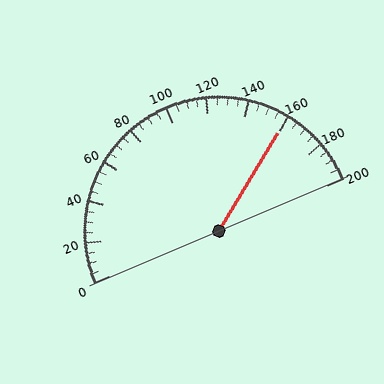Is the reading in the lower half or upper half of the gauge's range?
The reading is in the upper half of the range (0 to 200).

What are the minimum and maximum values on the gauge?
The gauge ranges from 0 to 200.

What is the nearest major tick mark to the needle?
The nearest major tick mark is 160.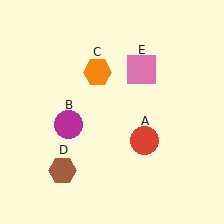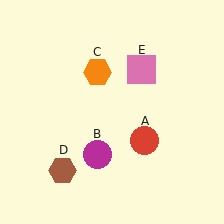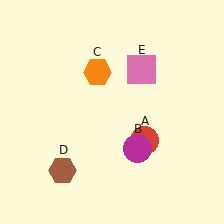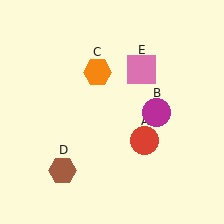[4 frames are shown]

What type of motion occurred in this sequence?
The magenta circle (object B) rotated counterclockwise around the center of the scene.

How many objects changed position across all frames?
1 object changed position: magenta circle (object B).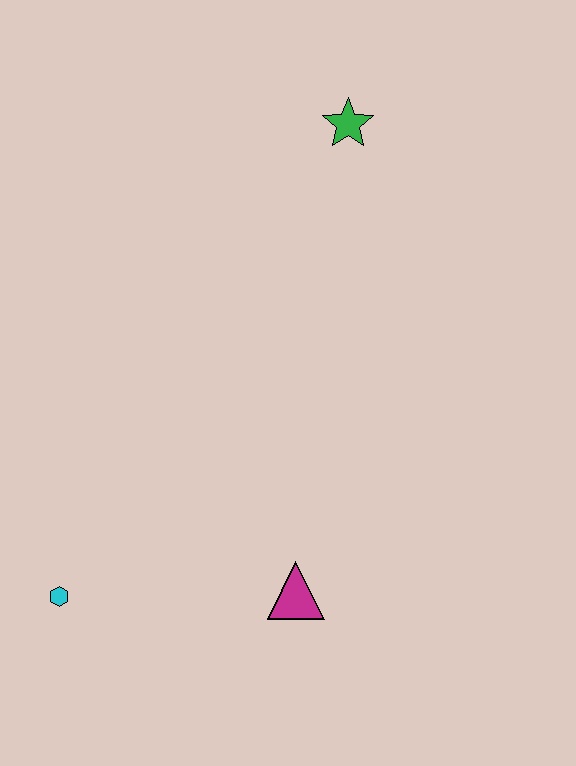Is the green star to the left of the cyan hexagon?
No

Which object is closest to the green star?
The magenta triangle is closest to the green star.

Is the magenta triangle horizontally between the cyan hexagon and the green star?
Yes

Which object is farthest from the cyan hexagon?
The green star is farthest from the cyan hexagon.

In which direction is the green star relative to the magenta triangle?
The green star is above the magenta triangle.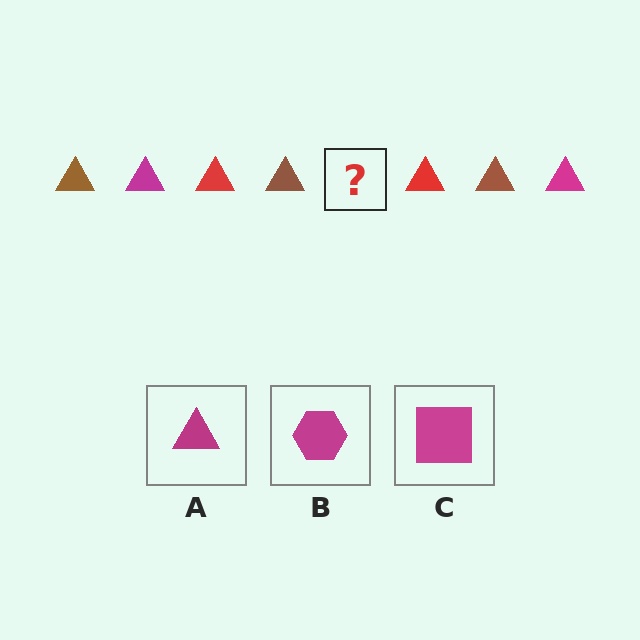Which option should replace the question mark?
Option A.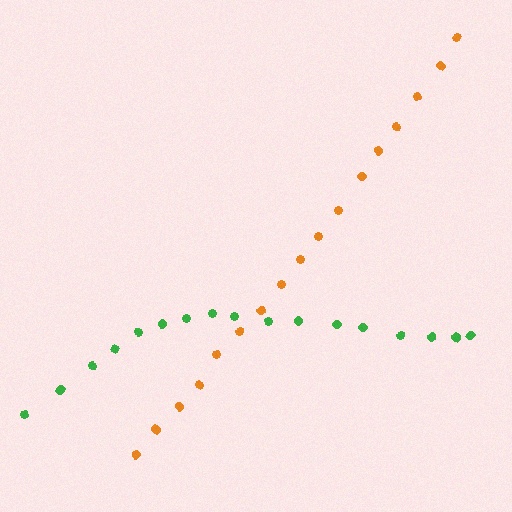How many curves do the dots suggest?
There are 2 distinct paths.